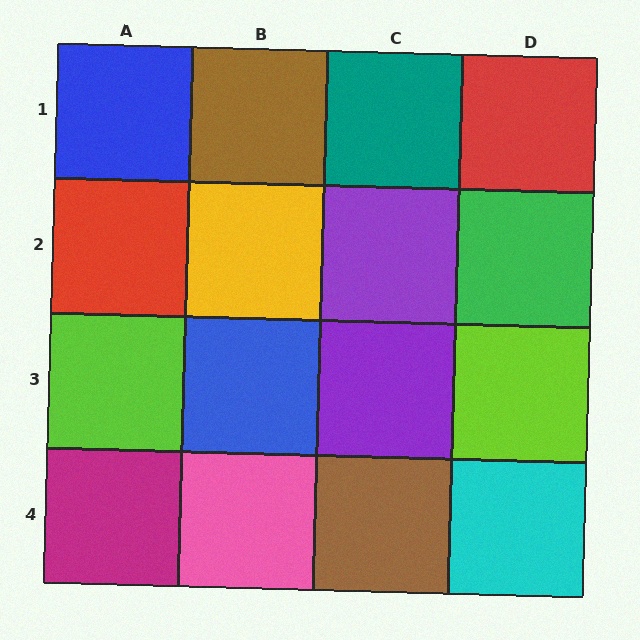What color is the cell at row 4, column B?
Pink.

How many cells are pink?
1 cell is pink.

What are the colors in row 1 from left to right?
Blue, brown, teal, red.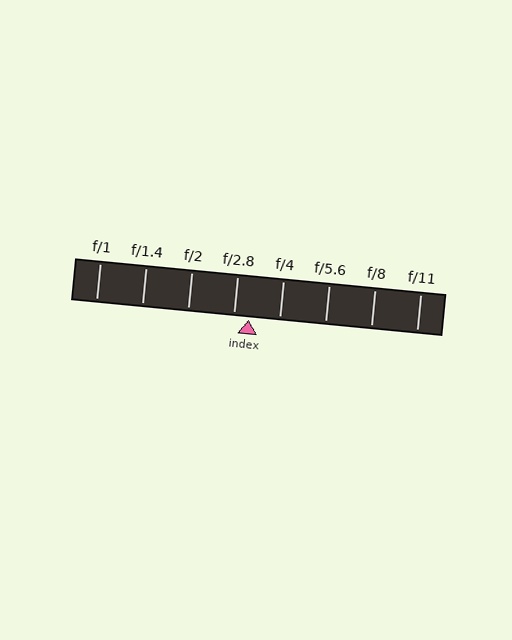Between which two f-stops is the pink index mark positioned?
The index mark is between f/2.8 and f/4.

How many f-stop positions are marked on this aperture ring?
There are 8 f-stop positions marked.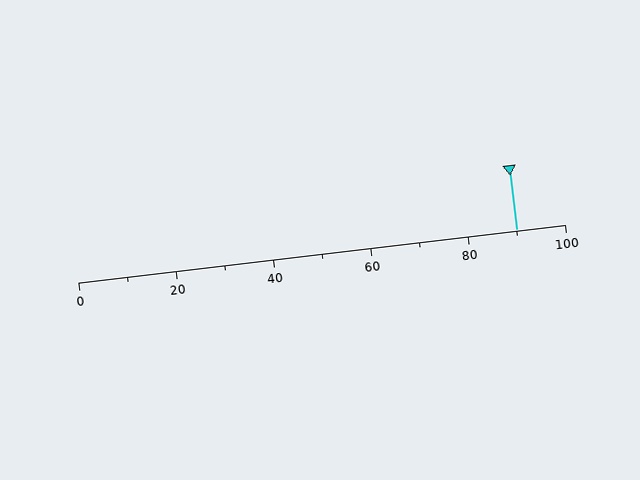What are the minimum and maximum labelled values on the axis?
The axis runs from 0 to 100.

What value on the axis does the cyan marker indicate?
The marker indicates approximately 90.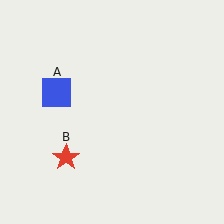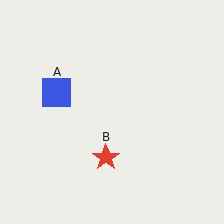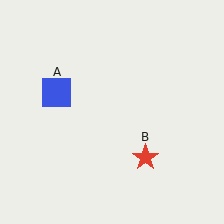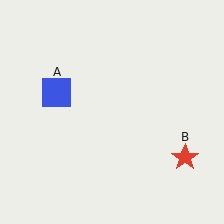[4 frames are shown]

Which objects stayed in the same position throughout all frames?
Blue square (object A) remained stationary.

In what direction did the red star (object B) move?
The red star (object B) moved right.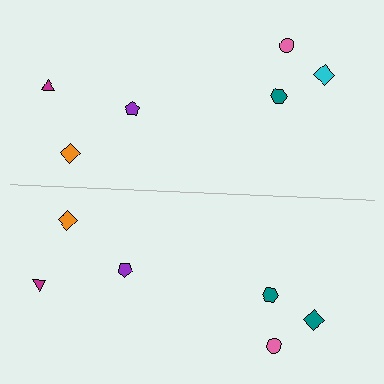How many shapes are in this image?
There are 12 shapes in this image.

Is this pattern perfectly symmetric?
No, the pattern is not perfectly symmetric. The teal diamond on the bottom side breaks the symmetry — its mirror counterpart is cyan.